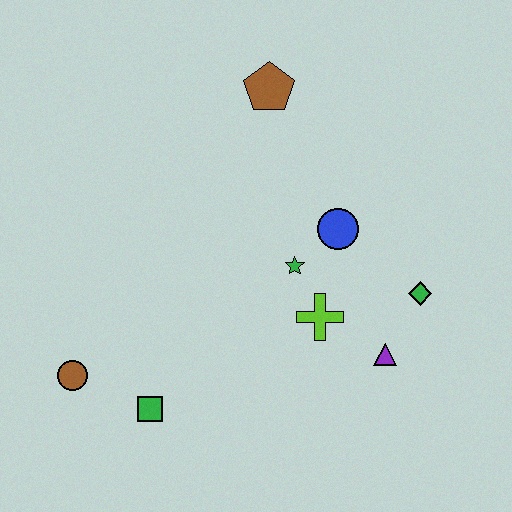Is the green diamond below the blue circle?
Yes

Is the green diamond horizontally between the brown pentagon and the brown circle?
No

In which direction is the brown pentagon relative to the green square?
The brown pentagon is above the green square.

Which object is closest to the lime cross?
The green star is closest to the lime cross.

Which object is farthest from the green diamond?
The brown circle is farthest from the green diamond.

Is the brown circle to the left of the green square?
Yes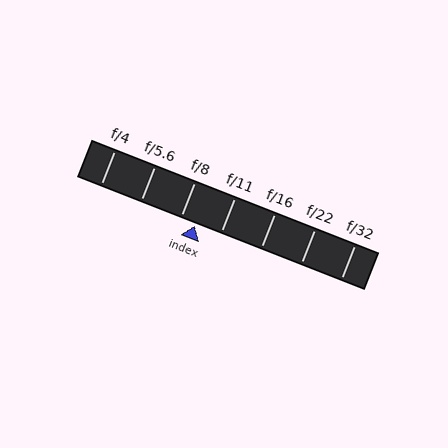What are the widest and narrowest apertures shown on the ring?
The widest aperture shown is f/4 and the narrowest is f/32.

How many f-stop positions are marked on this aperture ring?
There are 7 f-stop positions marked.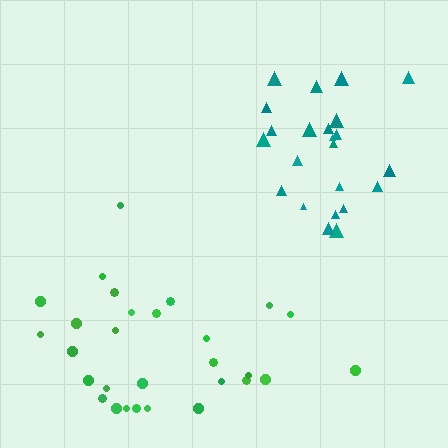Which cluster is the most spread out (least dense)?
Green.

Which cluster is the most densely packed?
Teal.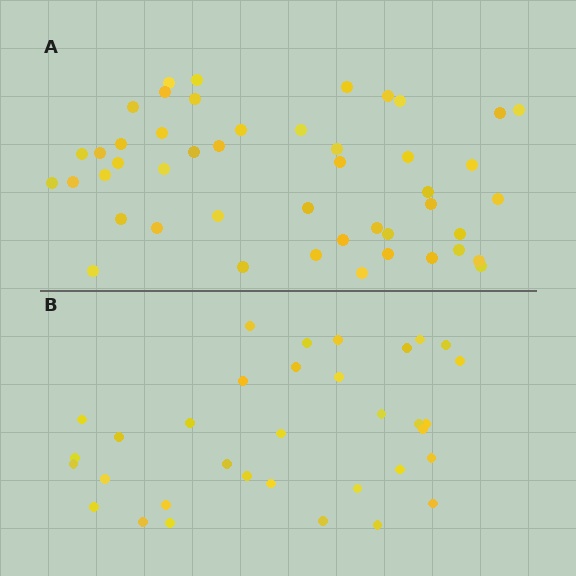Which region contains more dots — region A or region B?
Region A (the top region) has more dots.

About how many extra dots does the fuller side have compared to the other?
Region A has approximately 15 more dots than region B.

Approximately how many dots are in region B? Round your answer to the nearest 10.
About 30 dots. (The exact count is 34, which rounds to 30.)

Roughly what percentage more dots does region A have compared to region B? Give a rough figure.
About 40% more.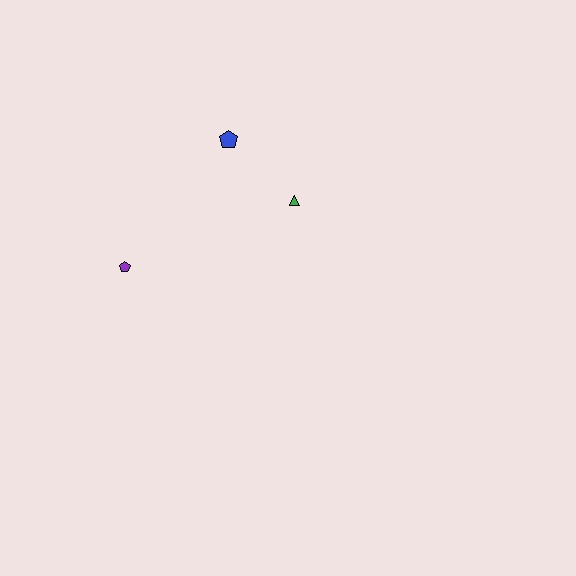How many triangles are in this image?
There is 1 triangle.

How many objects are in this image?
There are 3 objects.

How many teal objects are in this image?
There are no teal objects.